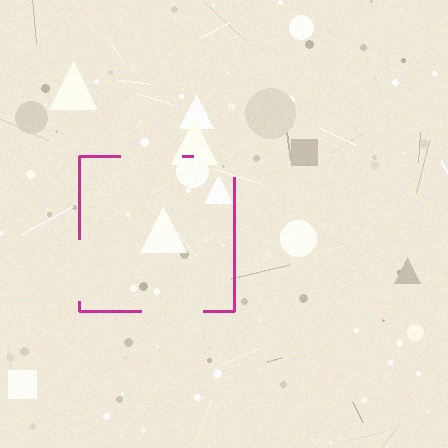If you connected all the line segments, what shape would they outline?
They would outline a square.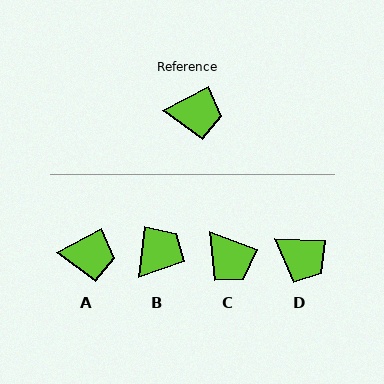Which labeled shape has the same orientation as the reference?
A.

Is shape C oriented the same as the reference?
No, it is off by about 48 degrees.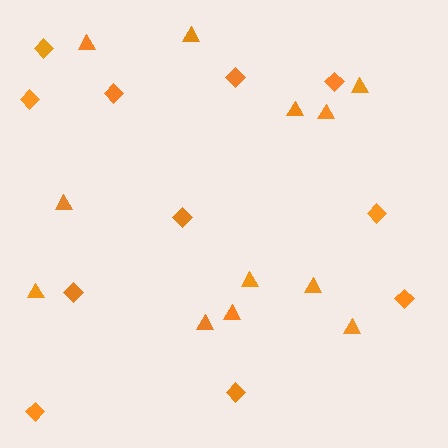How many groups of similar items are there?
There are 2 groups: one group of triangles (12) and one group of diamonds (11).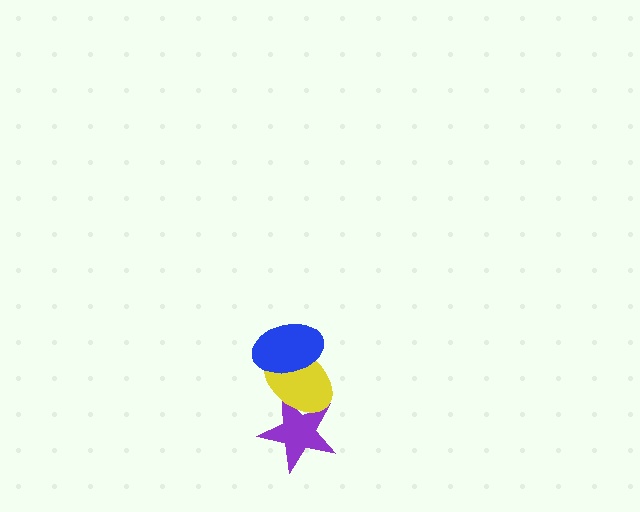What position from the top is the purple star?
The purple star is 3rd from the top.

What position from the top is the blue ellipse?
The blue ellipse is 1st from the top.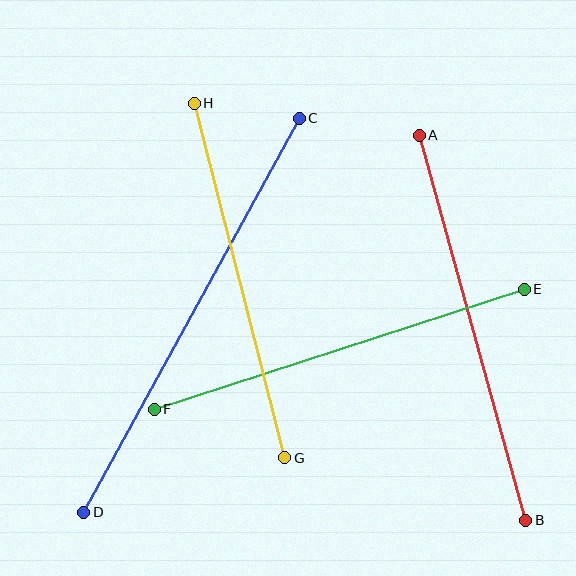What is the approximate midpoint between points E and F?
The midpoint is at approximately (339, 349) pixels.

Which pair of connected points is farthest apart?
Points C and D are farthest apart.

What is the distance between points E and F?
The distance is approximately 389 pixels.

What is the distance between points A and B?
The distance is approximately 400 pixels.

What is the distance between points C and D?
The distance is approximately 449 pixels.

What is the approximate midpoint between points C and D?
The midpoint is at approximately (191, 315) pixels.